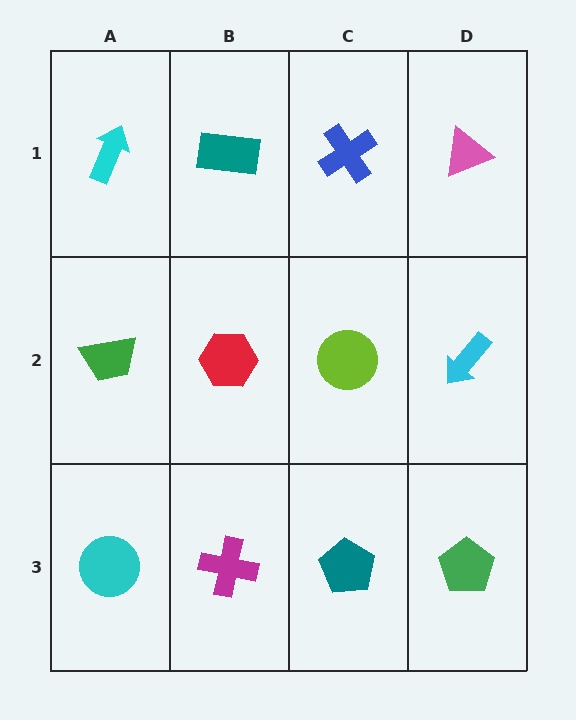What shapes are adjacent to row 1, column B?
A red hexagon (row 2, column B), a cyan arrow (row 1, column A), a blue cross (row 1, column C).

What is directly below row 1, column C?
A lime circle.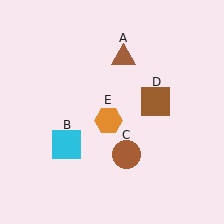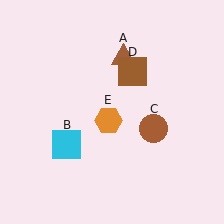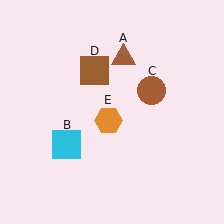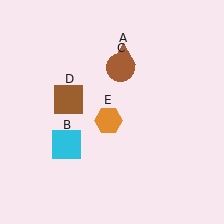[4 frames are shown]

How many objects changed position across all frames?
2 objects changed position: brown circle (object C), brown square (object D).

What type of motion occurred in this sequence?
The brown circle (object C), brown square (object D) rotated counterclockwise around the center of the scene.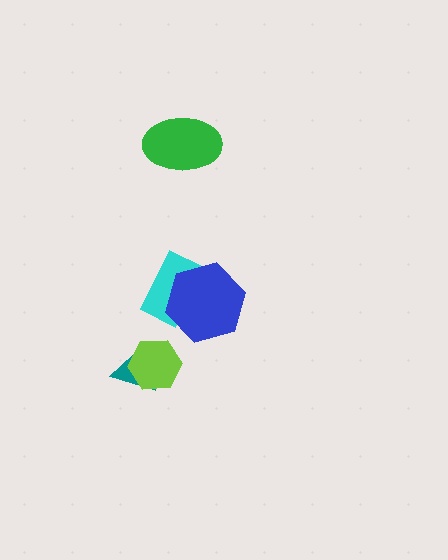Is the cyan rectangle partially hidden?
Yes, it is partially covered by another shape.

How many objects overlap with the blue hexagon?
1 object overlaps with the blue hexagon.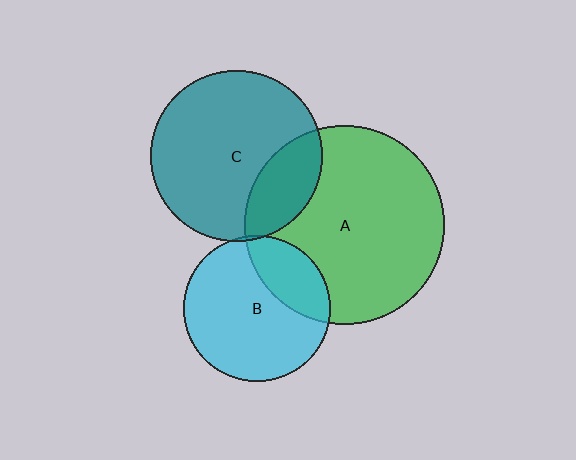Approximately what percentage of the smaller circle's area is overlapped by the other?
Approximately 25%.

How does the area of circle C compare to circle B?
Approximately 1.4 times.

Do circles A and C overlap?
Yes.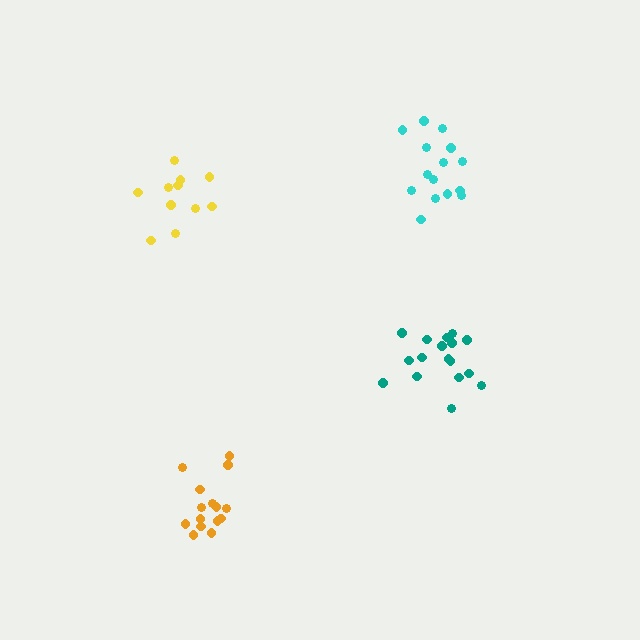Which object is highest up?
The cyan cluster is topmost.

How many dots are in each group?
Group 1: 15 dots, Group 2: 17 dots, Group 3: 11 dots, Group 4: 15 dots (58 total).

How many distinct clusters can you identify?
There are 4 distinct clusters.